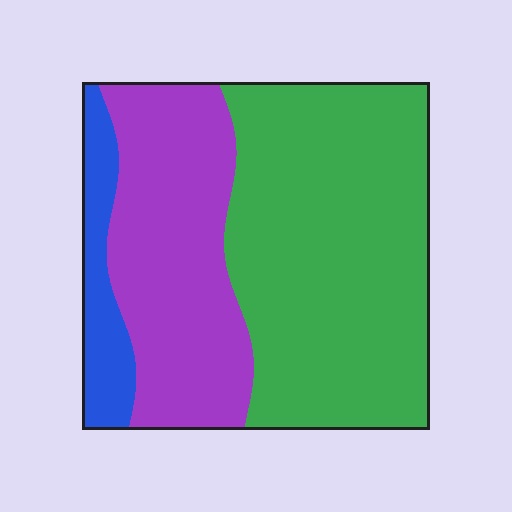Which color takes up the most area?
Green, at roughly 55%.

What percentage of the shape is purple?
Purple covers 34% of the shape.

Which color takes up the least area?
Blue, at roughly 10%.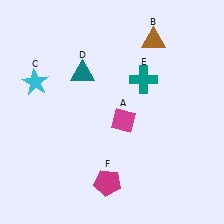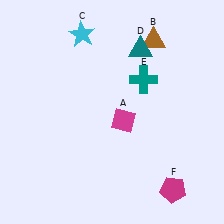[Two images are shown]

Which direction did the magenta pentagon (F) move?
The magenta pentagon (F) moved right.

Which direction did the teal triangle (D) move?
The teal triangle (D) moved right.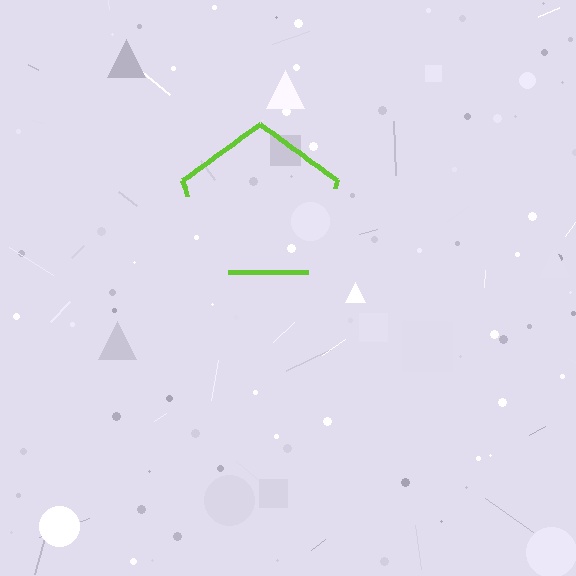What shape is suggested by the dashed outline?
The dashed outline suggests a pentagon.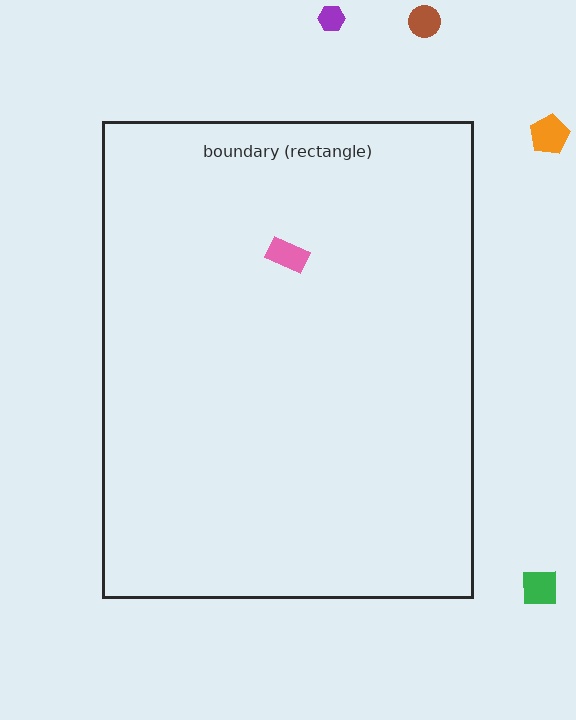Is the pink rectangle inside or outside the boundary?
Inside.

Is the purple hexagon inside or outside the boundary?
Outside.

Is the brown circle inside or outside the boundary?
Outside.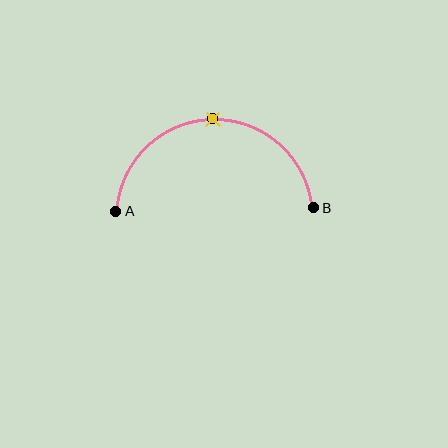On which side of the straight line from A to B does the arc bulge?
The arc bulges above the straight line connecting A and B.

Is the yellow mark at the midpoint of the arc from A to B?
Yes. The yellow mark lies on the arc at equal arc-length from both A and B — it is the arc midpoint.